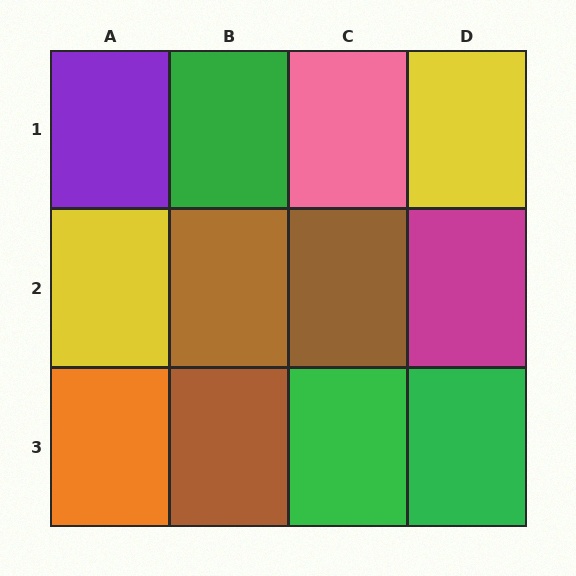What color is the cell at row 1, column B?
Green.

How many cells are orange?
1 cell is orange.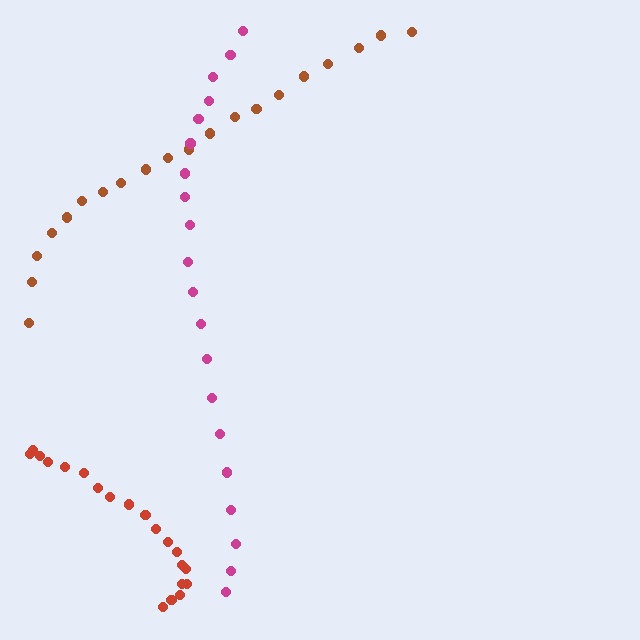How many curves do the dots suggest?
There are 3 distinct paths.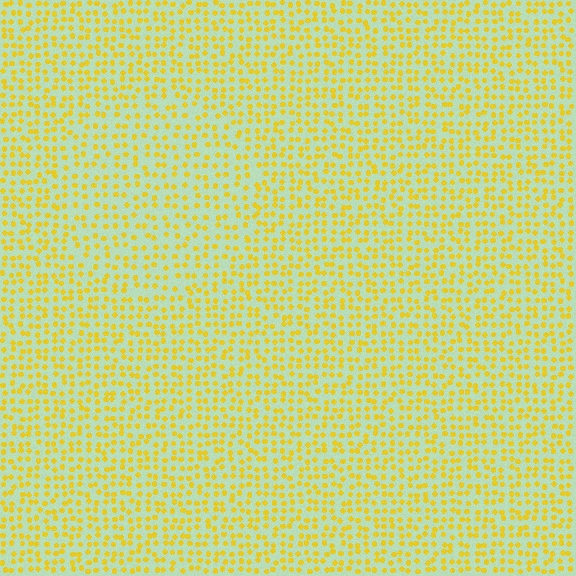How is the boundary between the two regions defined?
The boundary is defined by a change in element density (approximately 1.4x ratio). All elements are the same color, size, and shape.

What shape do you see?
I see a circle.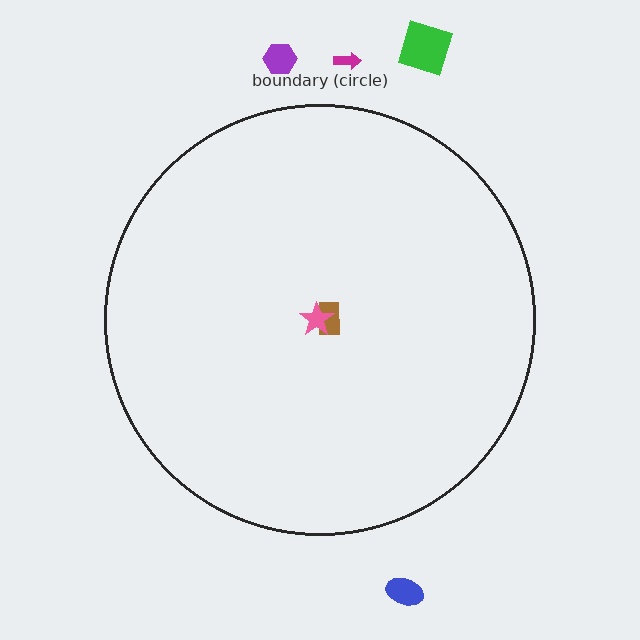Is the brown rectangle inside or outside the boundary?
Inside.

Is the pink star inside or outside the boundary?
Inside.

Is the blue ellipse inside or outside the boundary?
Outside.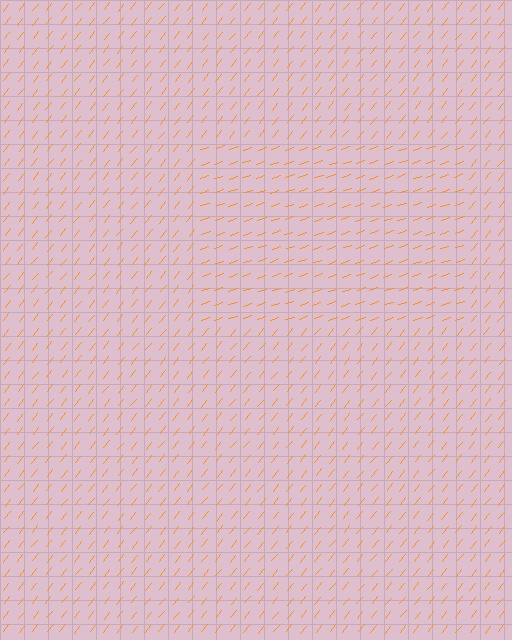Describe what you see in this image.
The image is filled with small orange line segments. A rectangle region in the image has lines oriented differently from the surrounding lines, creating a visible texture boundary.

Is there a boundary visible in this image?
Yes, there is a texture boundary formed by a change in line orientation.